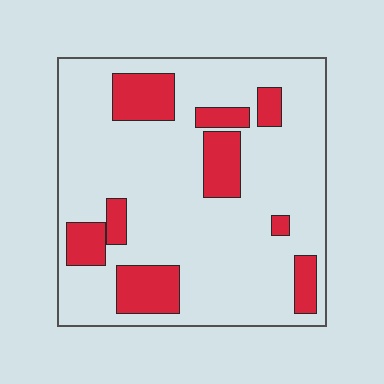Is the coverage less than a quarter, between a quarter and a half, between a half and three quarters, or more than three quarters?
Less than a quarter.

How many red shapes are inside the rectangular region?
9.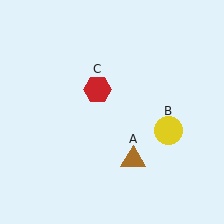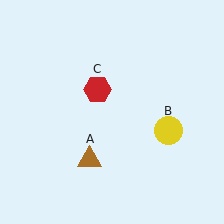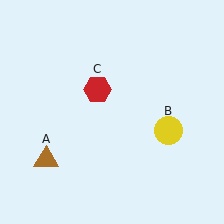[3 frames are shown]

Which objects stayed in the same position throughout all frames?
Yellow circle (object B) and red hexagon (object C) remained stationary.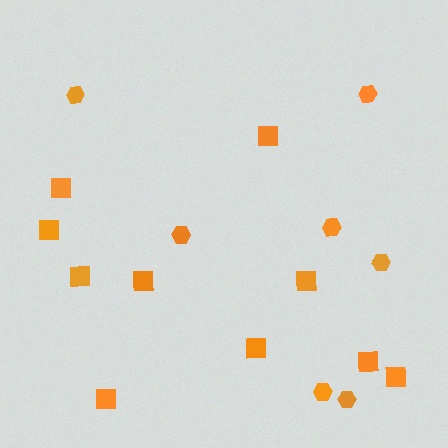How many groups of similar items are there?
There are 2 groups: one group of squares (10) and one group of hexagons (7).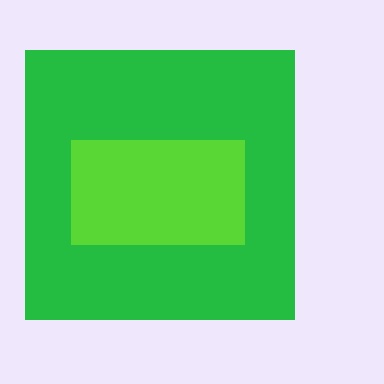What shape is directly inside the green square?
The lime rectangle.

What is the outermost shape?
The green square.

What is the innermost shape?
The lime rectangle.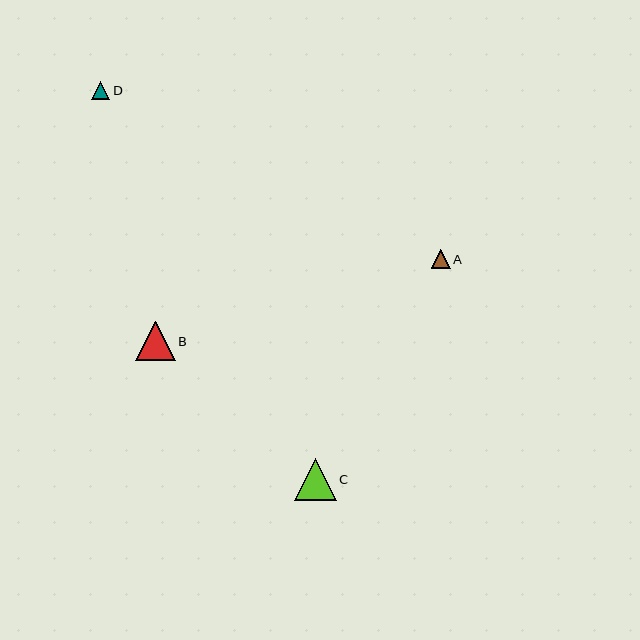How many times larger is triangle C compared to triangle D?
Triangle C is approximately 2.2 times the size of triangle D.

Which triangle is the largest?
Triangle C is the largest with a size of approximately 42 pixels.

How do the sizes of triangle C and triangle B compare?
Triangle C and triangle B are approximately the same size.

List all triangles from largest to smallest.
From largest to smallest: C, B, A, D.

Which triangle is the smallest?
Triangle D is the smallest with a size of approximately 19 pixels.